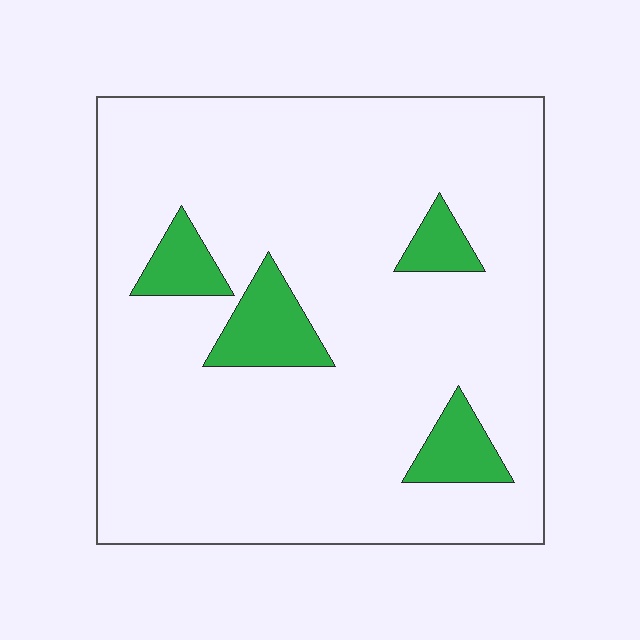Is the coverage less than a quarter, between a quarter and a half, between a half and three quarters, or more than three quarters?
Less than a quarter.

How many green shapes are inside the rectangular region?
4.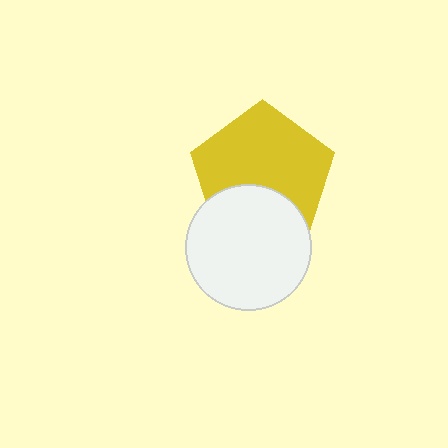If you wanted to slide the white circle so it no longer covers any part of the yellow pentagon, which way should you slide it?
Slide it down — that is the most direct way to separate the two shapes.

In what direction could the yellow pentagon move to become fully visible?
The yellow pentagon could move up. That would shift it out from behind the white circle entirely.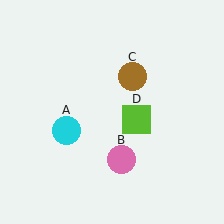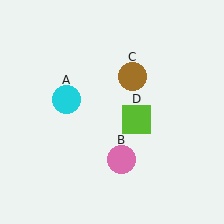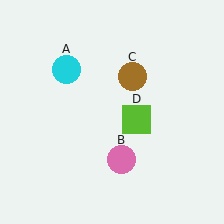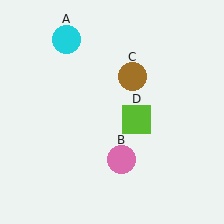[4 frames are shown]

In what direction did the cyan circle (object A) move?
The cyan circle (object A) moved up.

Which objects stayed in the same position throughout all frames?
Pink circle (object B) and brown circle (object C) and lime square (object D) remained stationary.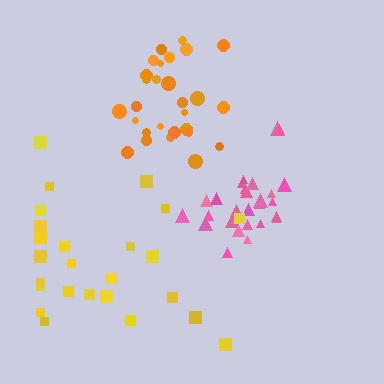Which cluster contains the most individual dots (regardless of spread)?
Orange (28).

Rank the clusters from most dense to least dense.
pink, orange, yellow.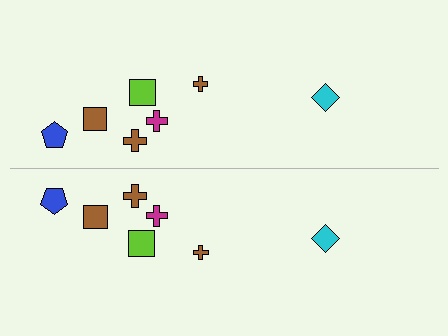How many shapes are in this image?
There are 14 shapes in this image.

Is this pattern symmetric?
Yes, this pattern has bilateral (reflection) symmetry.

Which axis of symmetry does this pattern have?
The pattern has a horizontal axis of symmetry running through the center of the image.